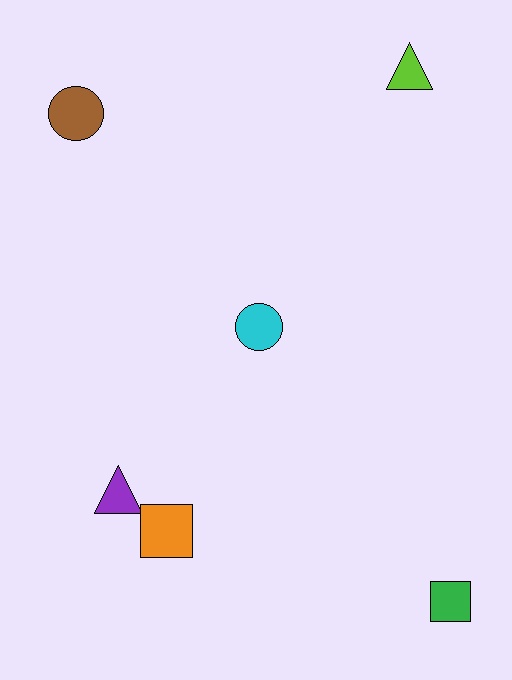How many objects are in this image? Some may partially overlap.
There are 6 objects.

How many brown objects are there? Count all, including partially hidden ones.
There is 1 brown object.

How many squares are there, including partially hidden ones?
There are 2 squares.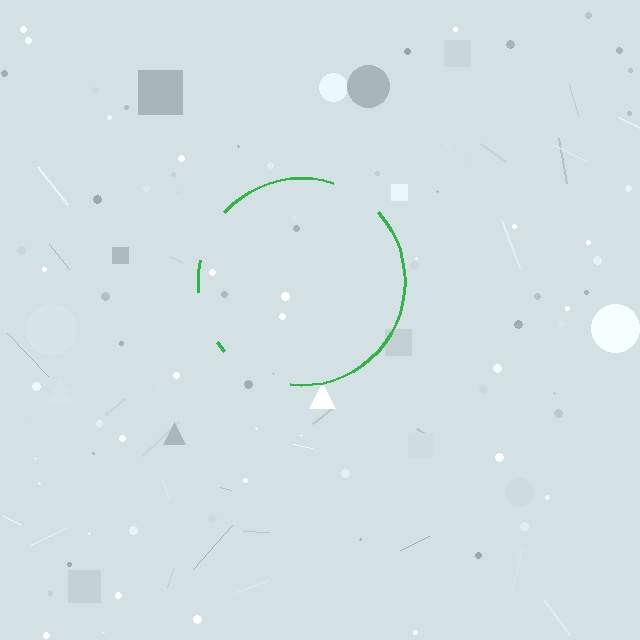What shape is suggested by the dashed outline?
The dashed outline suggests a circle.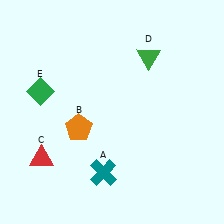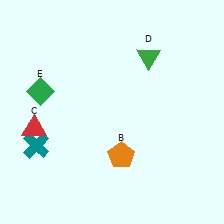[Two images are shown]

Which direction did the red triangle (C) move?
The red triangle (C) moved up.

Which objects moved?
The objects that moved are: the teal cross (A), the orange pentagon (B), the red triangle (C).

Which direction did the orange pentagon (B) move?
The orange pentagon (B) moved right.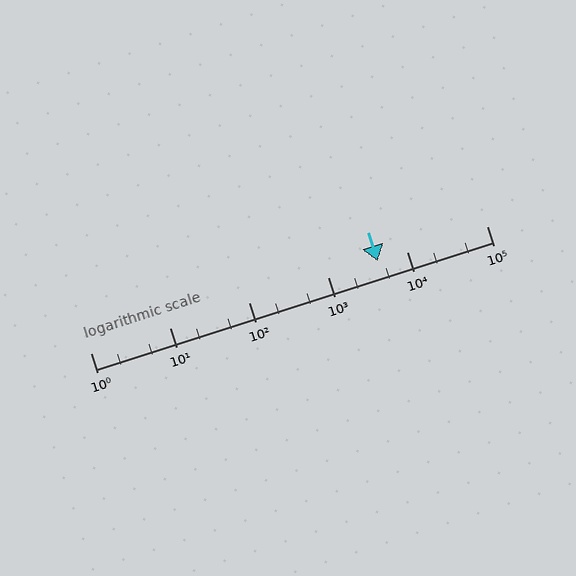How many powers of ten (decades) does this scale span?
The scale spans 5 decades, from 1 to 100000.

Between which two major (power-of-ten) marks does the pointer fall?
The pointer is between 1000 and 10000.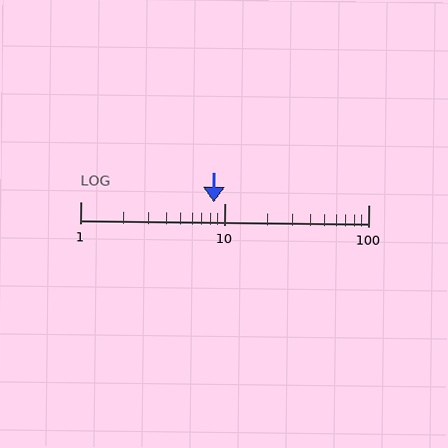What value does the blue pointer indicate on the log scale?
The pointer indicates approximately 8.4.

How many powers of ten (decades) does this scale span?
The scale spans 2 decades, from 1 to 100.